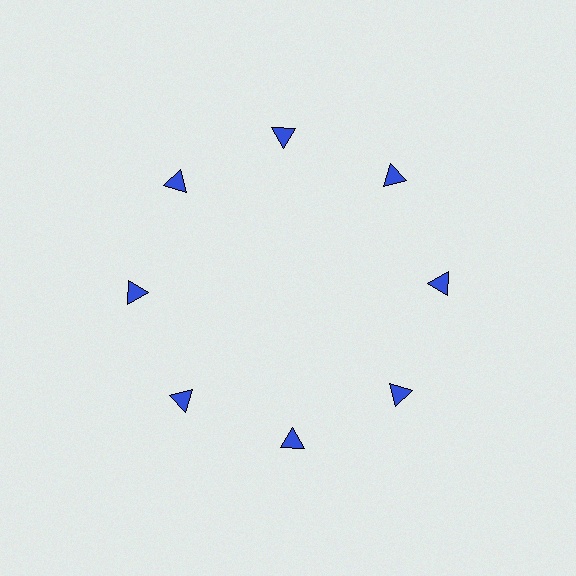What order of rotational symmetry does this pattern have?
This pattern has 8-fold rotational symmetry.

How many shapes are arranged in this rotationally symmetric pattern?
There are 8 shapes, arranged in 8 groups of 1.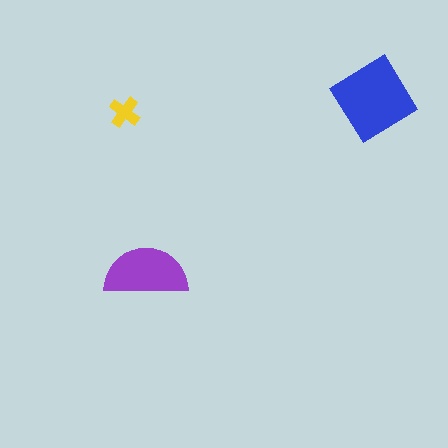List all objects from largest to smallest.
The blue diamond, the purple semicircle, the yellow cross.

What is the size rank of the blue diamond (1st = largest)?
1st.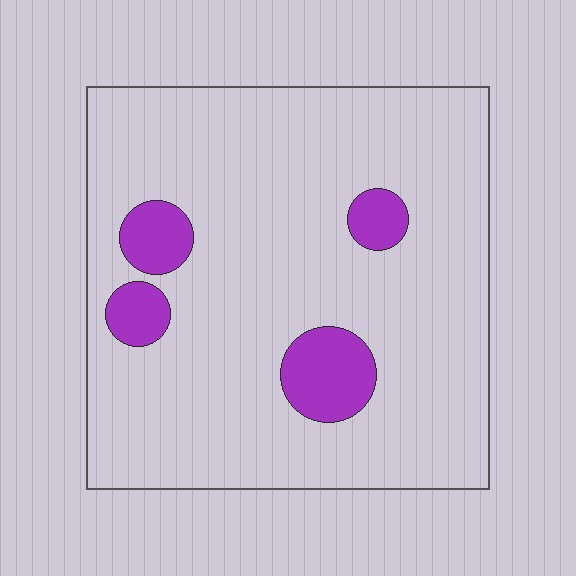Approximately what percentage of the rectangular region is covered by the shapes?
Approximately 10%.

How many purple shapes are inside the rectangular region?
4.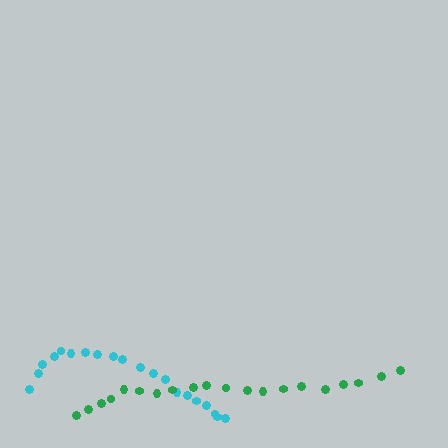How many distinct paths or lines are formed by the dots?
There are 2 distinct paths.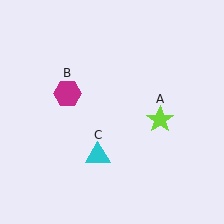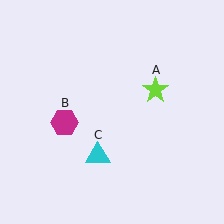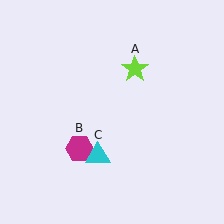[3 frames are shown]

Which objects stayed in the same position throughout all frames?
Cyan triangle (object C) remained stationary.